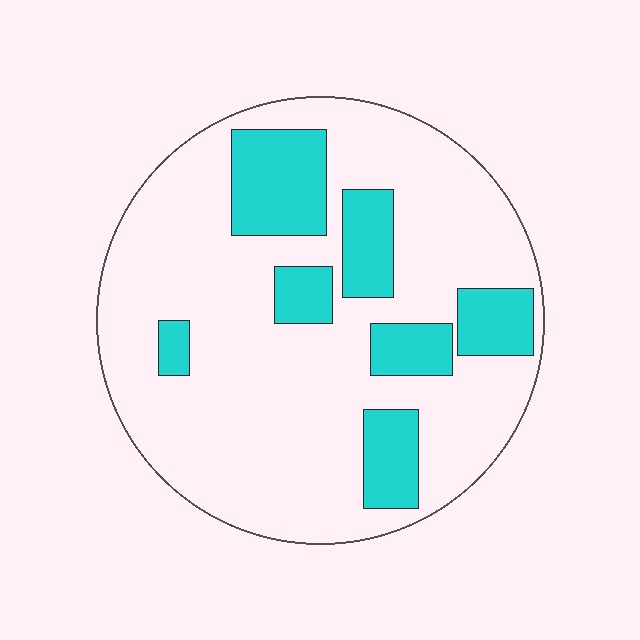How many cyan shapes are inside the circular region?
7.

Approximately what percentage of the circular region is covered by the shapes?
Approximately 25%.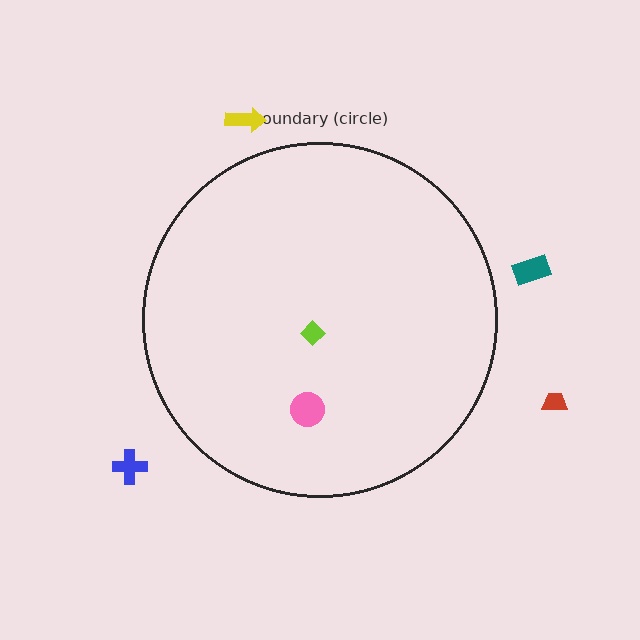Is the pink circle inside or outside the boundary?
Inside.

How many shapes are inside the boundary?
2 inside, 4 outside.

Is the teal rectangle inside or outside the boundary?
Outside.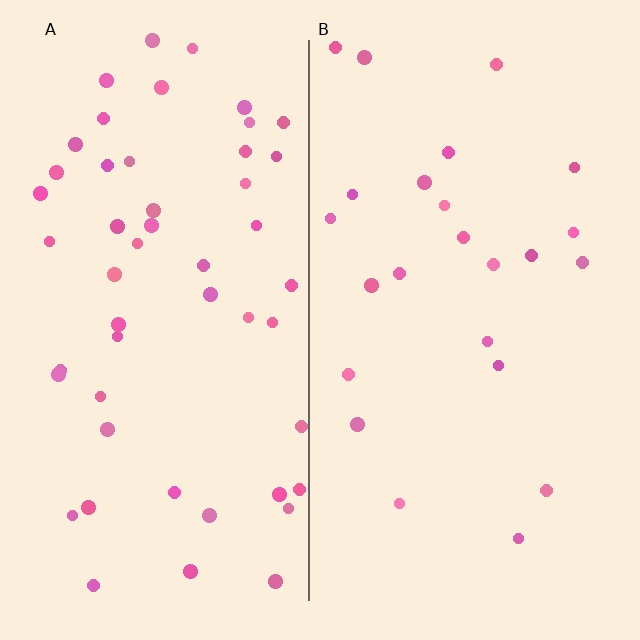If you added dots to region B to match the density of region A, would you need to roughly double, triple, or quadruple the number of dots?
Approximately double.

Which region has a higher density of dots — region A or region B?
A (the left).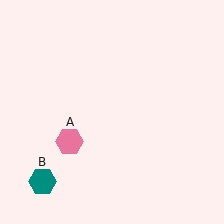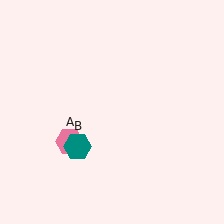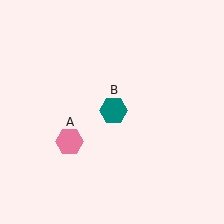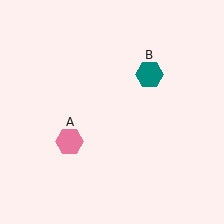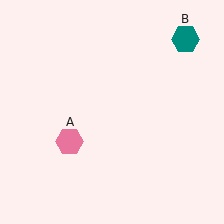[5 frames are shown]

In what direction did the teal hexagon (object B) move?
The teal hexagon (object B) moved up and to the right.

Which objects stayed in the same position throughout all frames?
Pink hexagon (object A) remained stationary.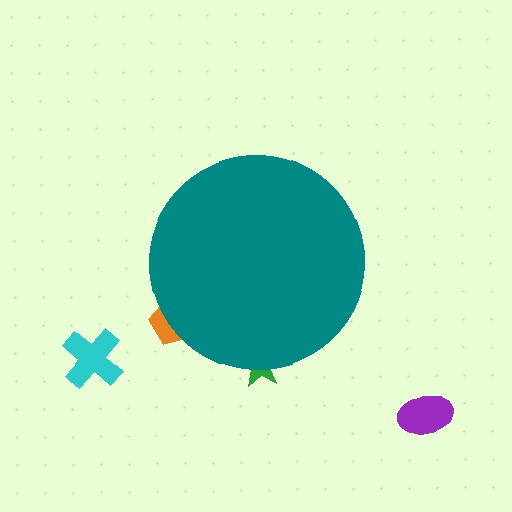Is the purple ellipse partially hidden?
No, the purple ellipse is fully visible.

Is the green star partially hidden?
Yes, the green star is partially hidden behind the teal circle.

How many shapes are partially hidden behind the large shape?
2 shapes are partially hidden.